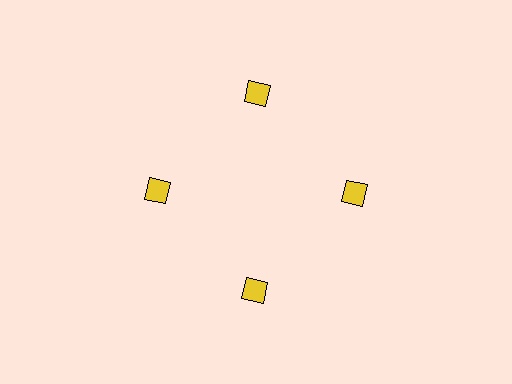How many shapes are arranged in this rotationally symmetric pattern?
There are 4 shapes, arranged in 4 groups of 1.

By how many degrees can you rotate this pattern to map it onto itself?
The pattern maps onto itself every 90 degrees of rotation.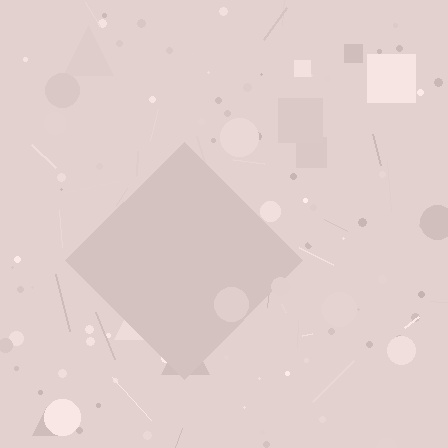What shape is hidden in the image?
A diamond is hidden in the image.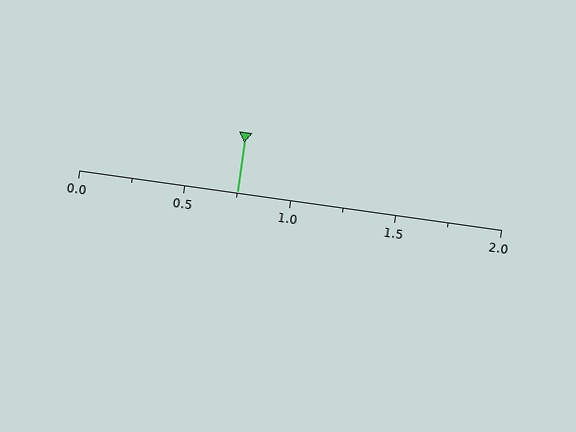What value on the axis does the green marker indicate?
The marker indicates approximately 0.75.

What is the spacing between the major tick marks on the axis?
The major ticks are spaced 0.5 apart.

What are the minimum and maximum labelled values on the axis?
The axis runs from 0.0 to 2.0.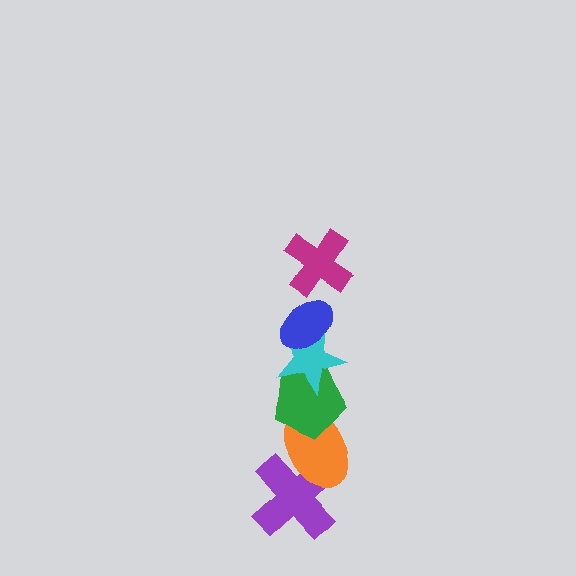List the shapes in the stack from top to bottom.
From top to bottom: the magenta cross, the blue ellipse, the cyan star, the green pentagon, the orange ellipse, the purple cross.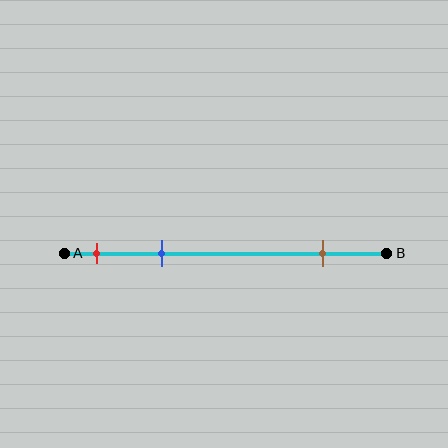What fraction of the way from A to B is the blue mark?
The blue mark is approximately 30% (0.3) of the way from A to B.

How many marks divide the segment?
There are 3 marks dividing the segment.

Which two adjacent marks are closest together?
The red and blue marks are the closest adjacent pair.